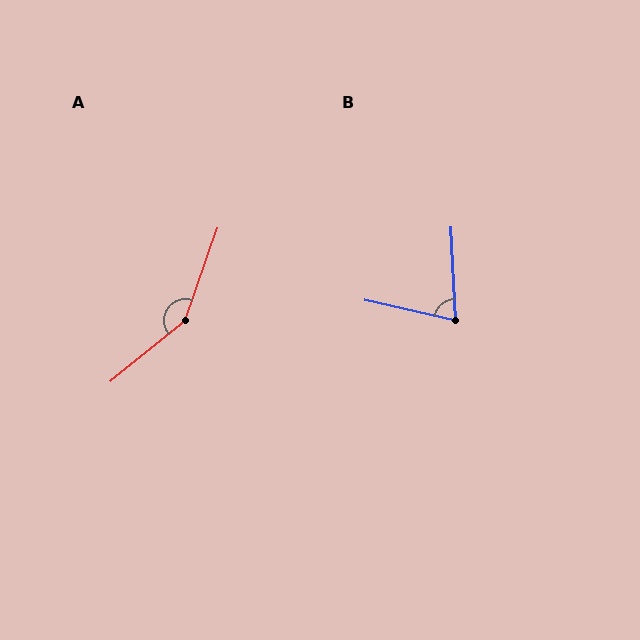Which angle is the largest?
A, at approximately 149 degrees.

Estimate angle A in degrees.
Approximately 149 degrees.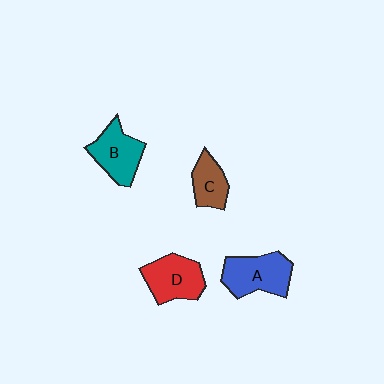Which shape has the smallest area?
Shape C (brown).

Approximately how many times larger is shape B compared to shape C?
Approximately 1.4 times.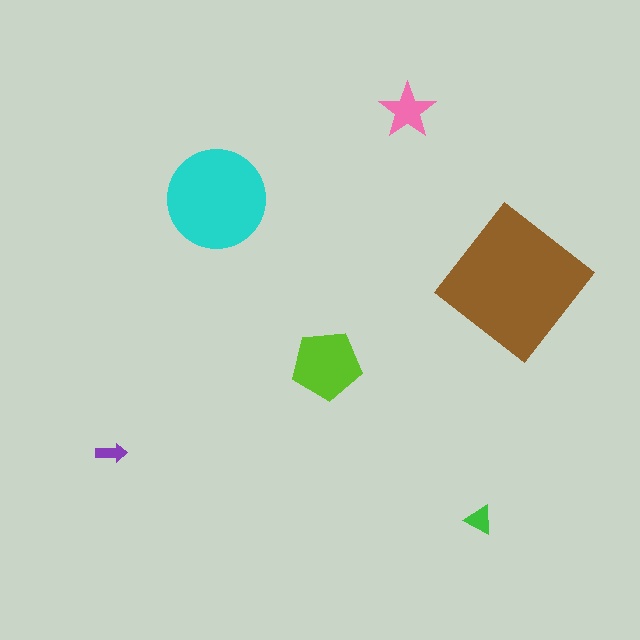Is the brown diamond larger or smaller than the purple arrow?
Larger.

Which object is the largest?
The brown diamond.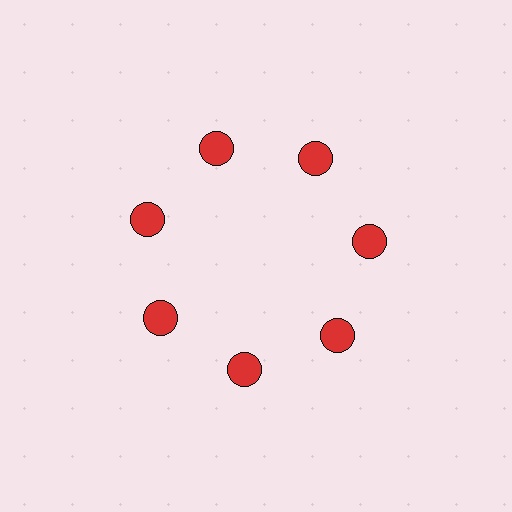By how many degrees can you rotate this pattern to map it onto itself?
The pattern maps onto itself every 51 degrees of rotation.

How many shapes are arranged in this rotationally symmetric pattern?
There are 7 shapes, arranged in 7 groups of 1.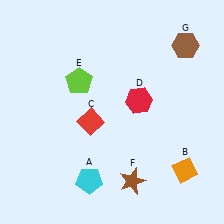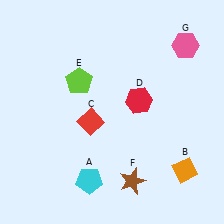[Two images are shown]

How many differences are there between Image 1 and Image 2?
There is 1 difference between the two images.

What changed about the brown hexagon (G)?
In Image 1, G is brown. In Image 2, it changed to pink.